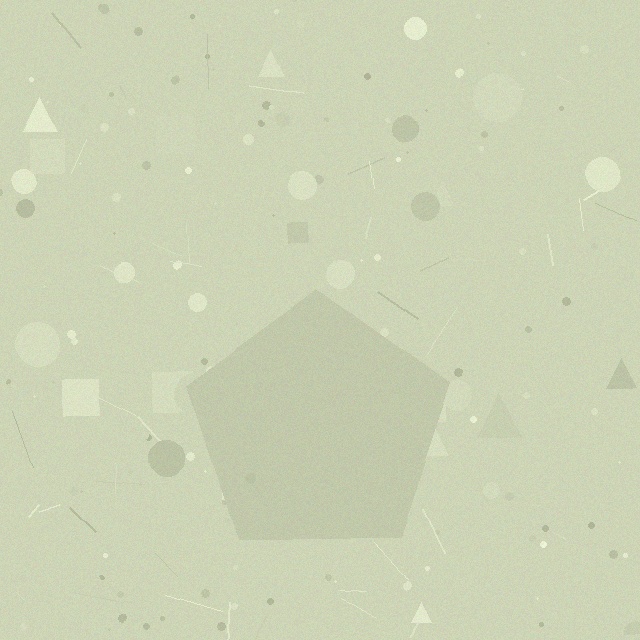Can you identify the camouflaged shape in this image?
The camouflaged shape is a pentagon.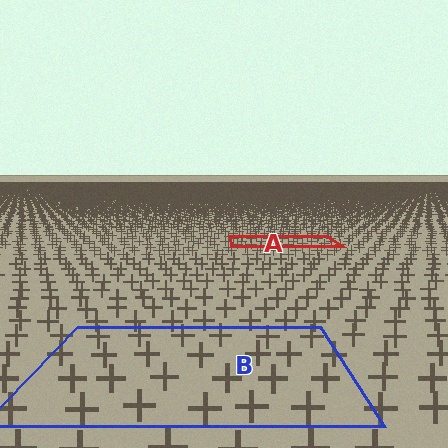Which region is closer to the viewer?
Region B is closer. The texture elements there are larger and more spread out.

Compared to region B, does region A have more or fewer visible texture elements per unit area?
Region A has more texture elements per unit area — they are packed more densely because it is farther away.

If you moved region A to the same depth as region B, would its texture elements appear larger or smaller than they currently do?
They would appear larger. At a closer depth, the same texture elements are projected at a bigger on-screen size.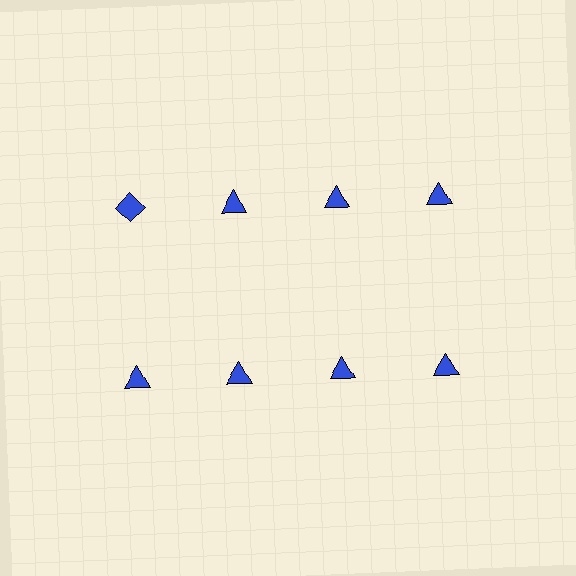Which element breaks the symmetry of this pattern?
The blue diamond in the top row, leftmost column breaks the symmetry. All other shapes are blue triangles.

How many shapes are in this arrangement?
There are 8 shapes arranged in a grid pattern.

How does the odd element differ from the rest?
It has a different shape: diamond instead of triangle.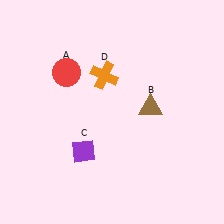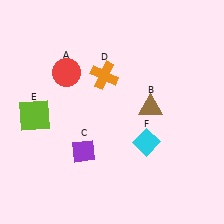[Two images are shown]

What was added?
A lime square (E), a cyan diamond (F) were added in Image 2.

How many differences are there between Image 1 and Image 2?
There are 2 differences between the two images.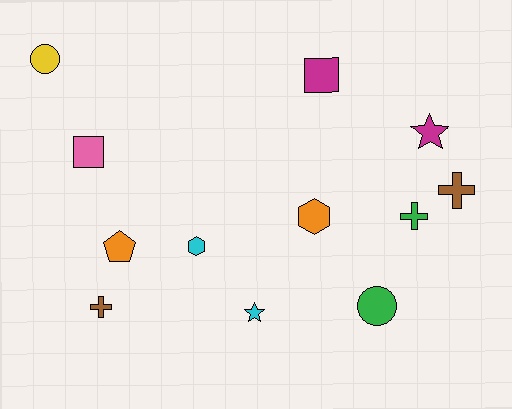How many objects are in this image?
There are 12 objects.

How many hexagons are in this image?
There are 2 hexagons.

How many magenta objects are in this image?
There are 2 magenta objects.